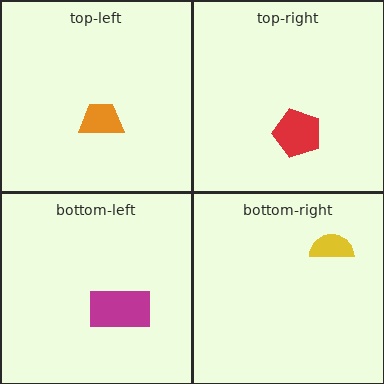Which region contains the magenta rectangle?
The bottom-left region.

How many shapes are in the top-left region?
1.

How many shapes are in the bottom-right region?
1.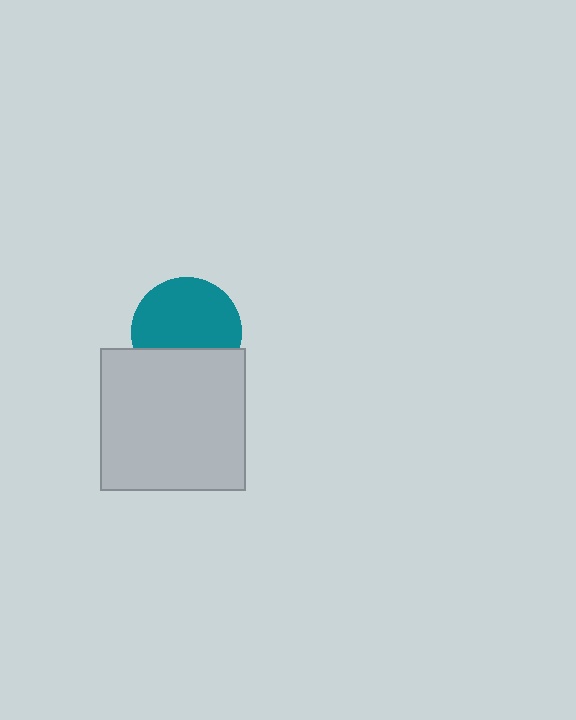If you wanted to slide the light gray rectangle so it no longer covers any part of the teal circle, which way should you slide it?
Slide it down — that is the most direct way to separate the two shapes.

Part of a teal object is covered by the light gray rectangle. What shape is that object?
It is a circle.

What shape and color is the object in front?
The object in front is a light gray rectangle.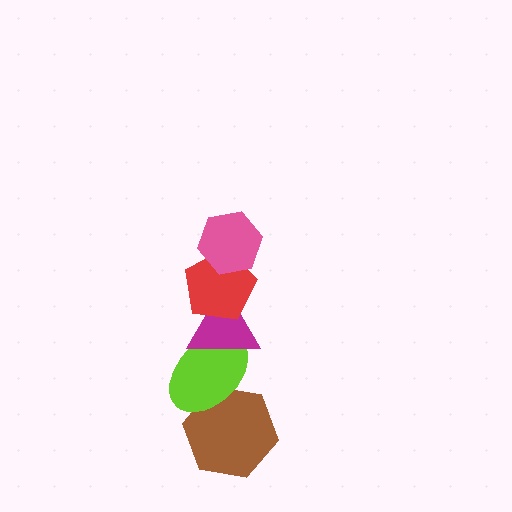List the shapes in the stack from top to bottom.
From top to bottom: the pink hexagon, the red pentagon, the magenta triangle, the lime ellipse, the brown hexagon.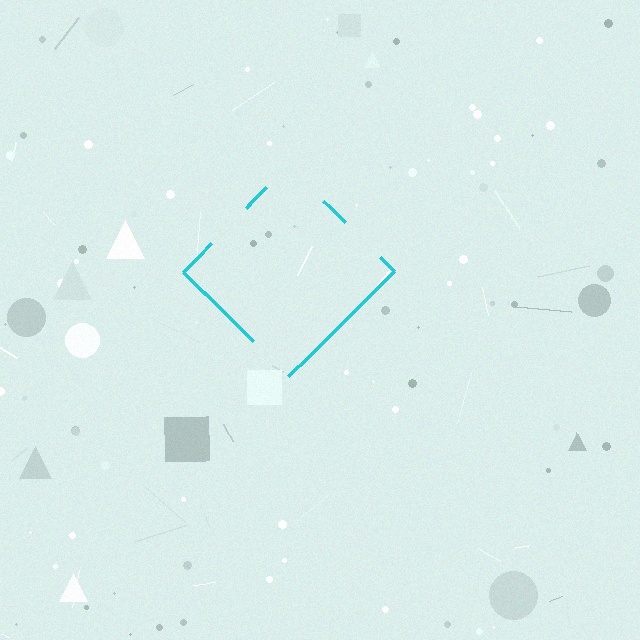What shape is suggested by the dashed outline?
The dashed outline suggests a diamond.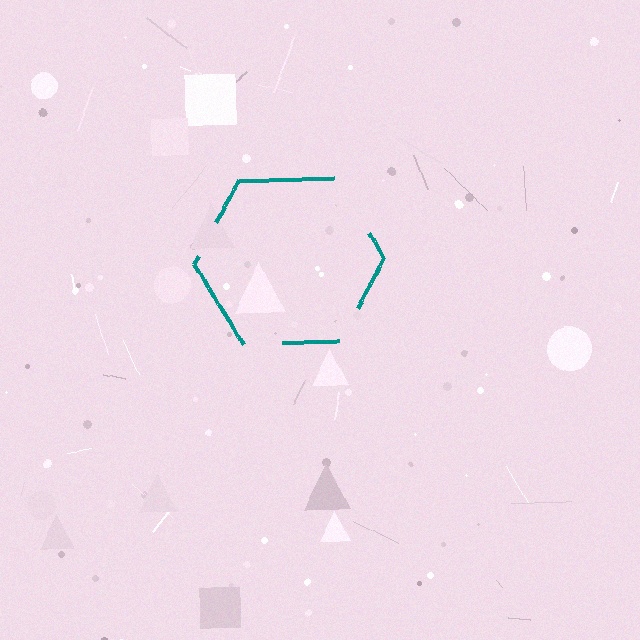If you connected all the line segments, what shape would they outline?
They would outline a hexagon.